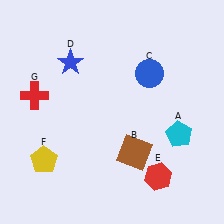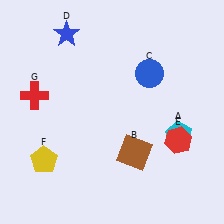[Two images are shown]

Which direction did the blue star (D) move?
The blue star (D) moved up.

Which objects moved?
The objects that moved are: the blue star (D), the red hexagon (E).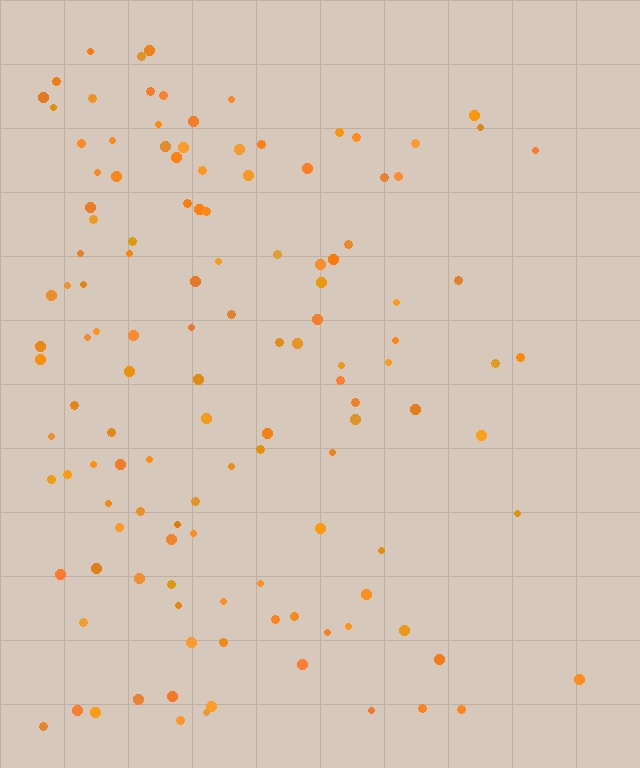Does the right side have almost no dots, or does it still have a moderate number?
Still a moderate number, just noticeably fewer than the left.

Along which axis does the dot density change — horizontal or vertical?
Horizontal.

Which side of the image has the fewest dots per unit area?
The right.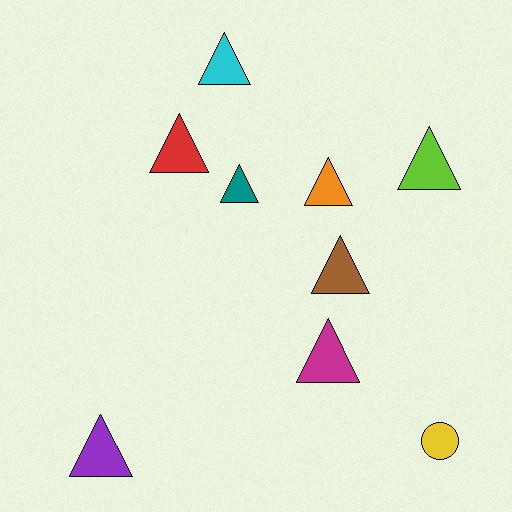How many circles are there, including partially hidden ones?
There is 1 circle.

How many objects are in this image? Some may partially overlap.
There are 9 objects.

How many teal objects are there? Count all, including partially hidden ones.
There is 1 teal object.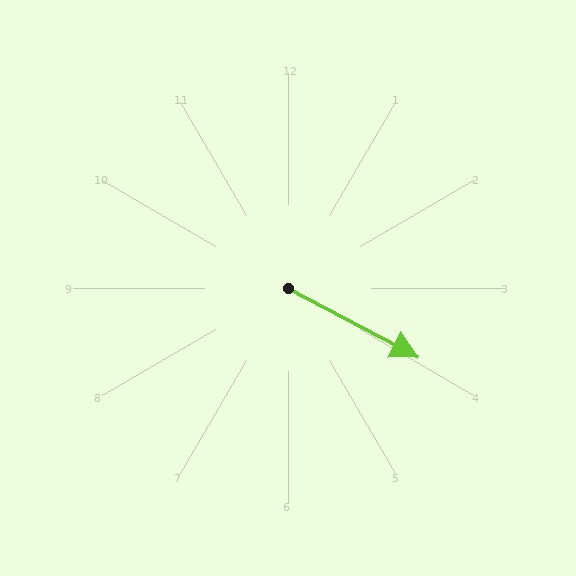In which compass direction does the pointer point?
Southeast.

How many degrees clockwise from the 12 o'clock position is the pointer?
Approximately 118 degrees.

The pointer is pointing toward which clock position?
Roughly 4 o'clock.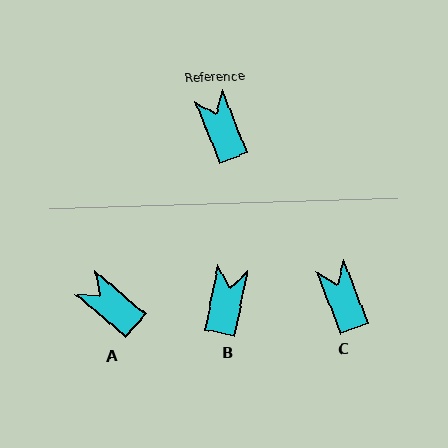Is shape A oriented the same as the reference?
No, it is off by about 28 degrees.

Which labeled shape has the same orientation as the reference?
C.